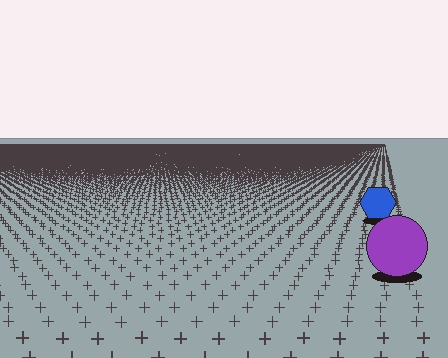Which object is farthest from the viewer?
The blue hexagon is farthest from the viewer. It appears smaller and the ground texture around it is denser.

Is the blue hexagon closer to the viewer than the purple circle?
No. The purple circle is closer — you can tell from the texture gradient: the ground texture is coarser near it.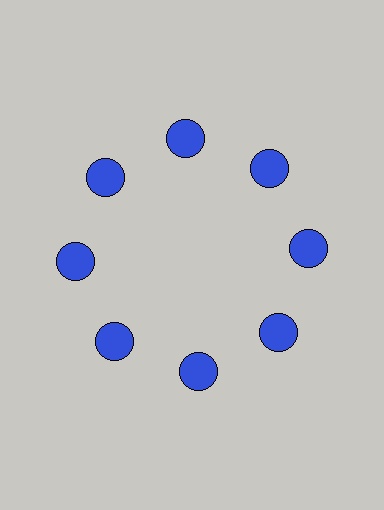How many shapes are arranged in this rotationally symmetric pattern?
There are 8 shapes, arranged in 8 groups of 1.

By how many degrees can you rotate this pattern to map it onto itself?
The pattern maps onto itself every 45 degrees of rotation.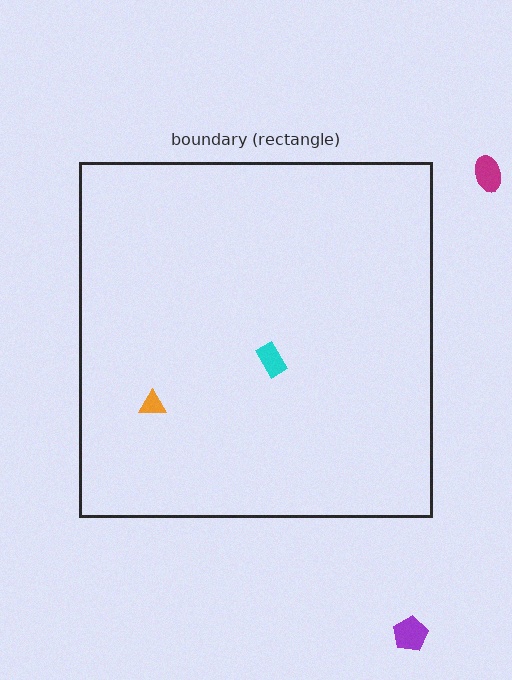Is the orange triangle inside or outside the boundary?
Inside.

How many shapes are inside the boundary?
2 inside, 2 outside.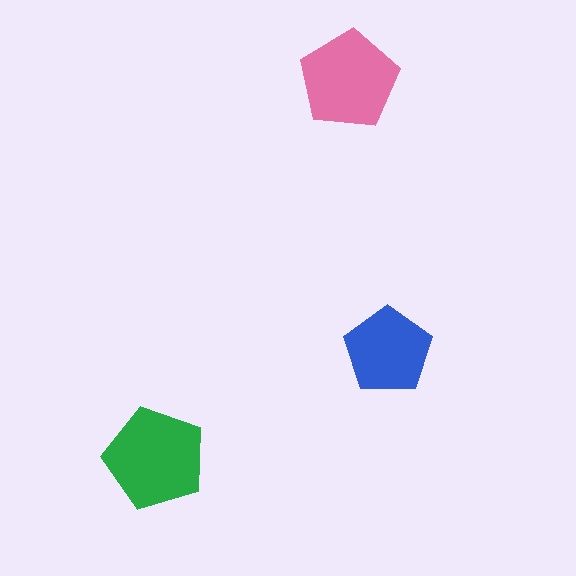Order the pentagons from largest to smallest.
the green one, the pink one, the blue one.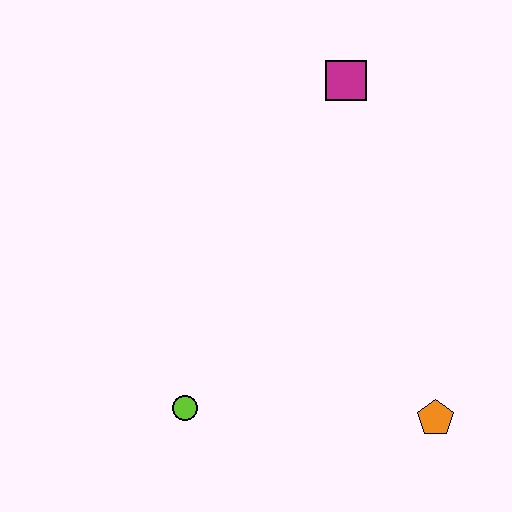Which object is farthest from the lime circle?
The magenta square is farthest from the lime circle.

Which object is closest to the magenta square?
The orange pentagon is closest to the magenta square.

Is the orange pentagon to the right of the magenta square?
Yes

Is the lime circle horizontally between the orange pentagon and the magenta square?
No